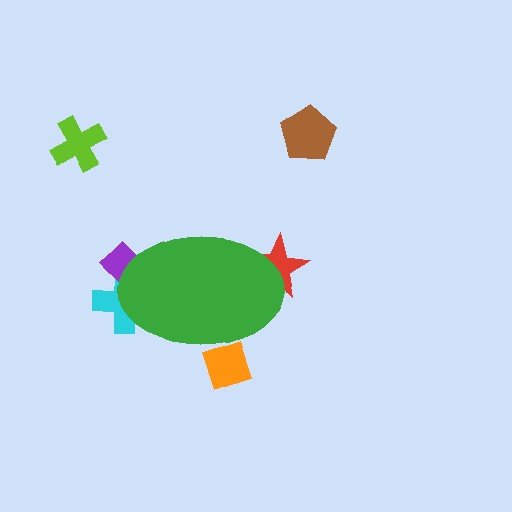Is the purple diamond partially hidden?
Yes, the purple diamond is partially hidden behind the green ellipse.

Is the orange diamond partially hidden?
Yes, the orange diamond is partially hidden behind the green ellipse.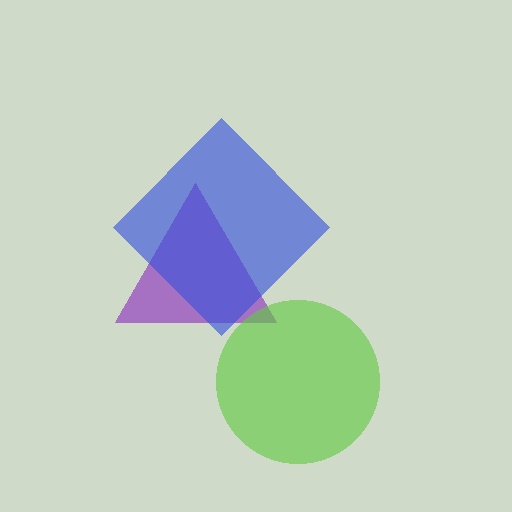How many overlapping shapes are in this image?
There are 3 overlapping shapes in the image.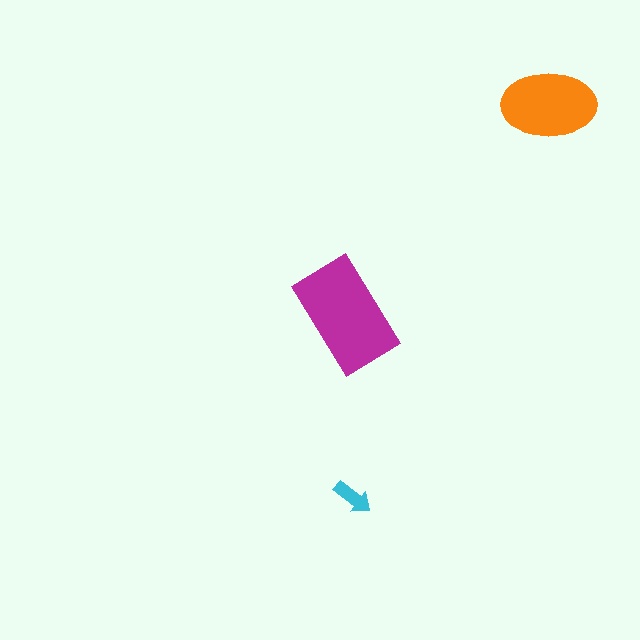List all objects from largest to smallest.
The magenta rectangle, the orange ellipse, the cyan arrow.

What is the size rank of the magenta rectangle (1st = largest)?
1st.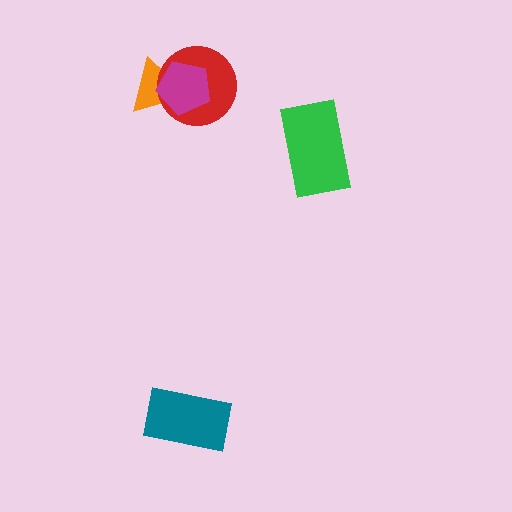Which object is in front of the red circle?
The magenta pentagon is in front of the red circle.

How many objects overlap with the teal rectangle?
0 objects overlap with the teal rectangle.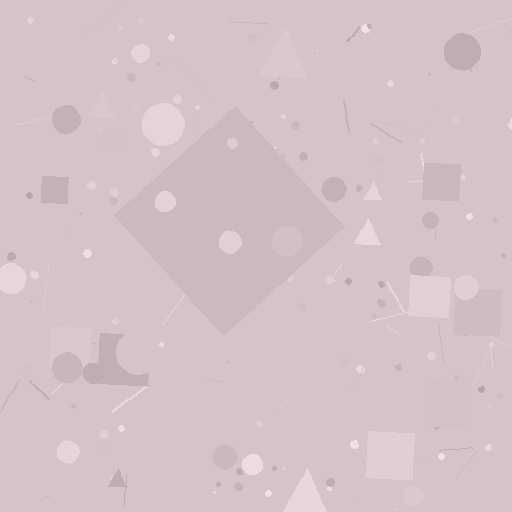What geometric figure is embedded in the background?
A diamond is embedded in the background.